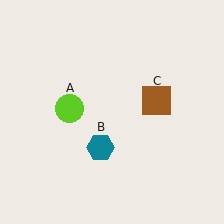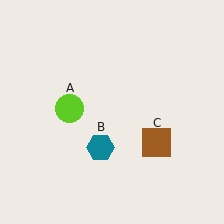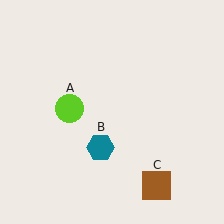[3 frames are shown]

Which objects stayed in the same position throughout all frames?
Lime circle (object A) and teal hexagon (object B) remained stationary.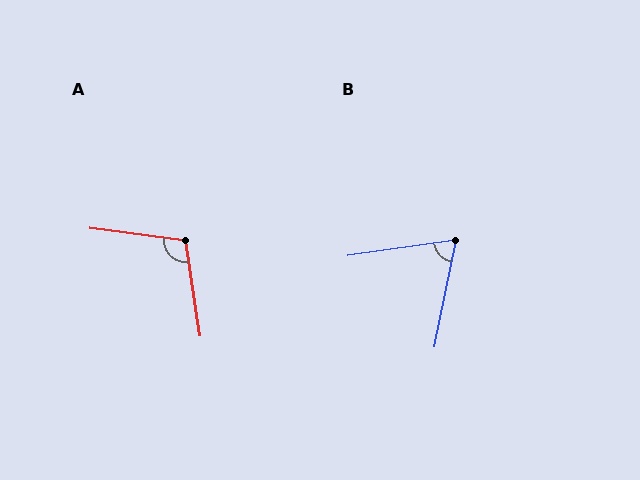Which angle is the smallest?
B, at approximately 70 degrees.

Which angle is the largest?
A, at approximately 106 degrees.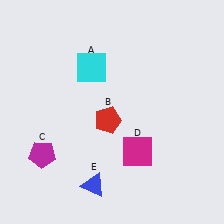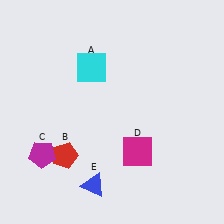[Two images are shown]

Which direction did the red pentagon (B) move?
The red pentagon (B) moved left.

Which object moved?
The red pentagon (B) moved left.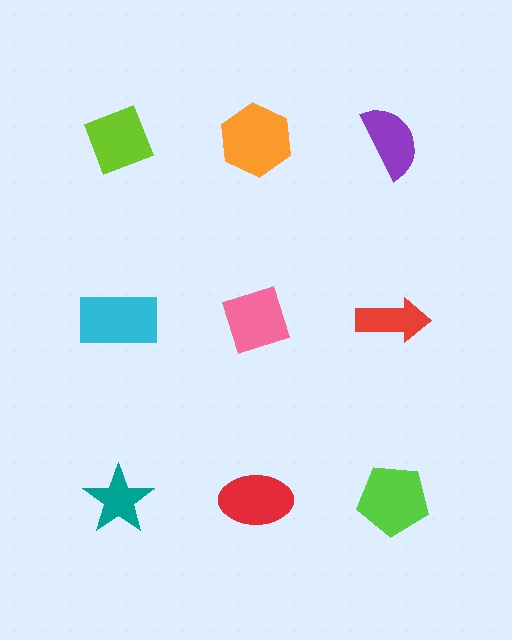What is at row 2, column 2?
A pink diamond.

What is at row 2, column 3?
A red arrow.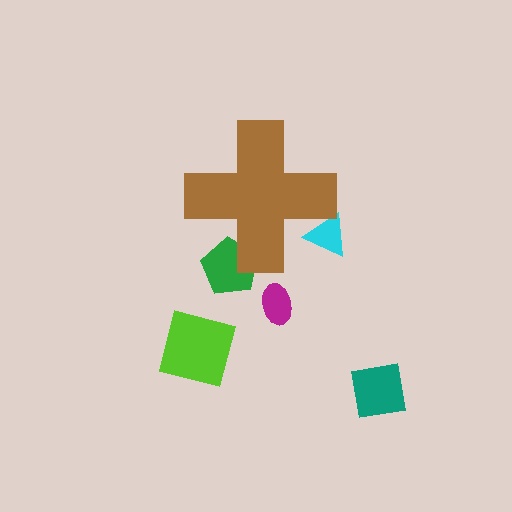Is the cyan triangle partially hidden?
Yes, the cyan triangle is partially hidden behind the brown cross.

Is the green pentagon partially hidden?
Yes, the green pentagon is partially hidden behind the brown cross.